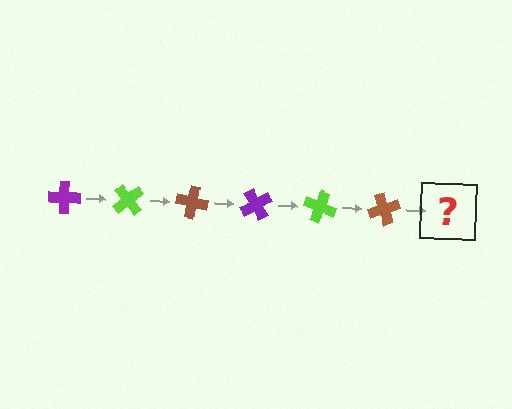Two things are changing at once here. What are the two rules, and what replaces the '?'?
The two rules are that it rotates 50 degrees each step and the color cycles through purple, lime, and brown. The '?' should be a purple cross, rotated 300 degrees from the start.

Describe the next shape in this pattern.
It should be a purple cross, rotated 300 degrees from the start.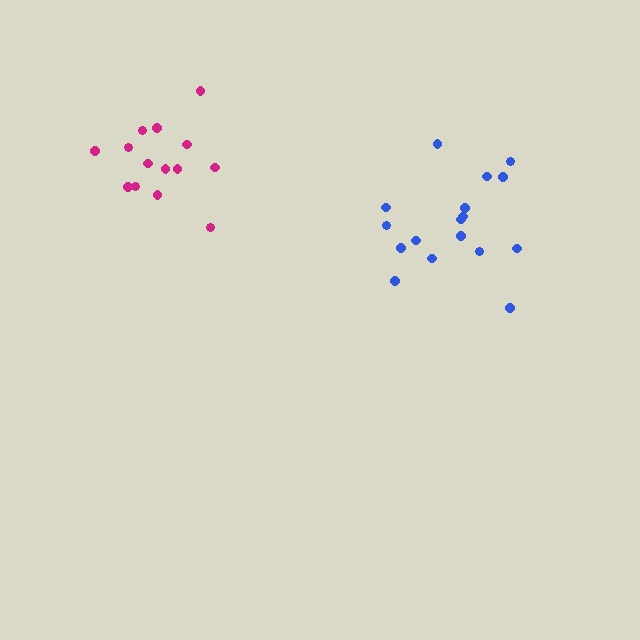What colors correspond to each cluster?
The clusters are colored: blue, magenta.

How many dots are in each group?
Group 1: 17 dots, Group 2: 14 dots (31 total).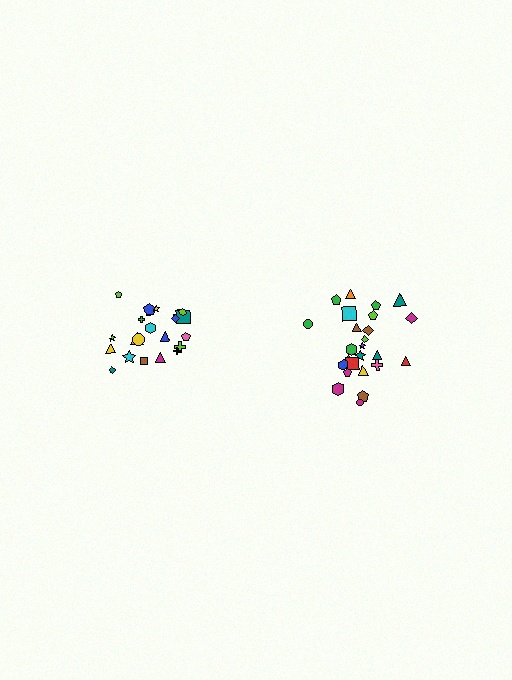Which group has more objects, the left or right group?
The right group.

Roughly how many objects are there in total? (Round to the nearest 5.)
Roughly 45 objects in total.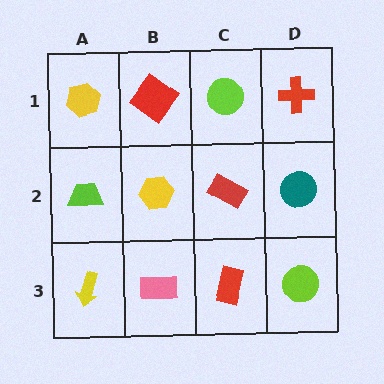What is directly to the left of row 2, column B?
A lime trapezoid.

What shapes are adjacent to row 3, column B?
A yellow hexagon (row 2, column B), a yellow arrow (row 3, column A), a red rectangle (row 3, column C).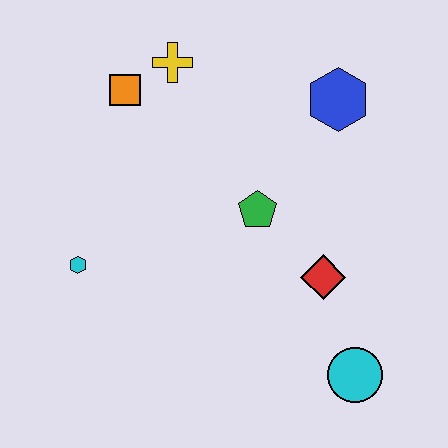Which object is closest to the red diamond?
The green pentagon is closest to the red diamond.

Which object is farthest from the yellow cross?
The cyan circle is farthest from the yellow cross.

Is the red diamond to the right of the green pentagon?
Yes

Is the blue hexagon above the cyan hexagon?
Yes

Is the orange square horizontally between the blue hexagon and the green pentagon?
No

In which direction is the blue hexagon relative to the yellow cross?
The blue hexagon is to the right of the yellow cross.